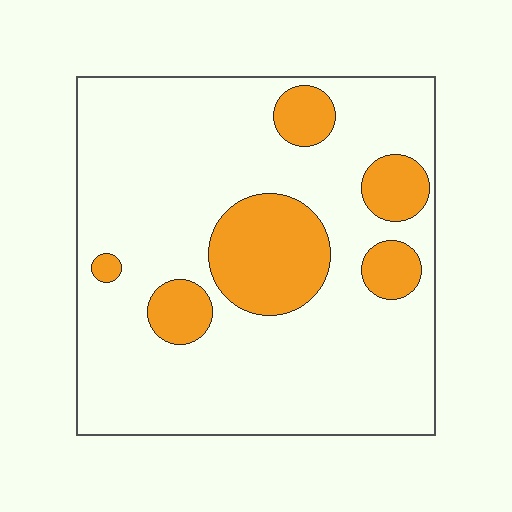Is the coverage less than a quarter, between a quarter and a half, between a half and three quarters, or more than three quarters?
Less than a quarter.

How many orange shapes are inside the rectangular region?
6.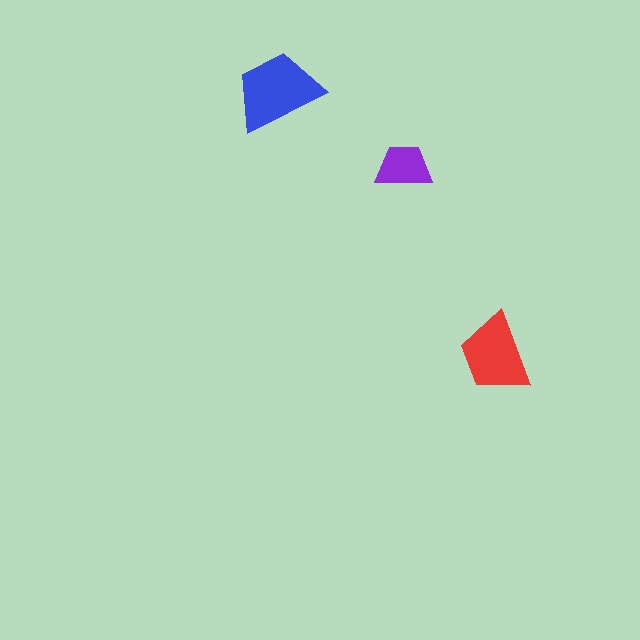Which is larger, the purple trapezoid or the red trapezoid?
The red one.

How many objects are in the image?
There are 3 objects in the image.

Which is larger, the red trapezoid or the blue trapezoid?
The blue one.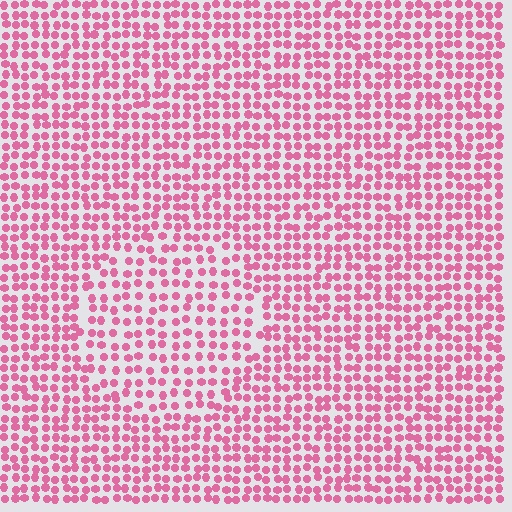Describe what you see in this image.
The image contains small pink elements arranged at two different densities. A circle-shaped region is visible where the elements are less densely packed than the surrounding area.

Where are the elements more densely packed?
The elements are more densely packed outside the circle boundary.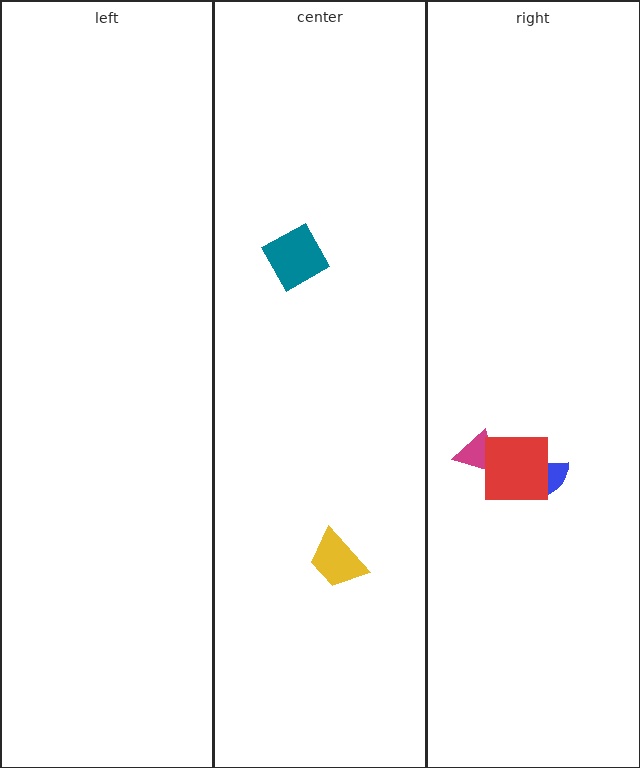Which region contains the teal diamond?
The center region.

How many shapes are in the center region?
2.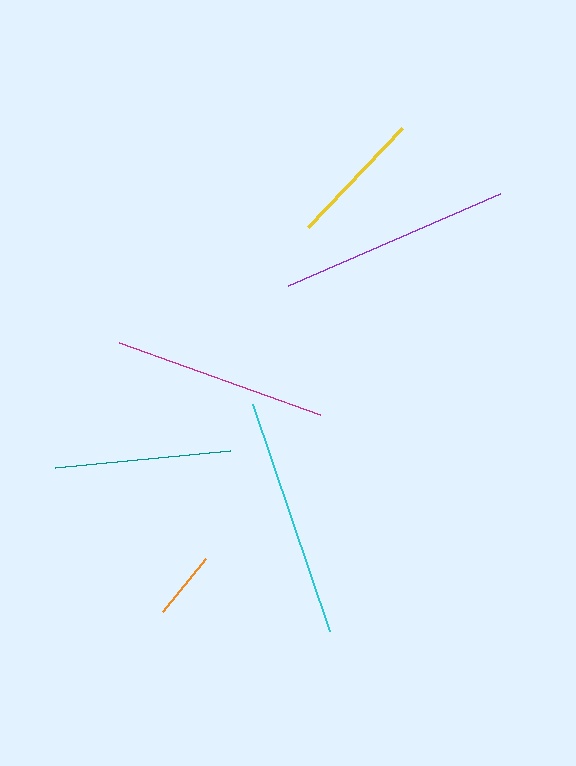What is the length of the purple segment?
The purple segment is approximately 231 pixels long.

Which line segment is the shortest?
The orange line is the shortest at approximately 69 pixels.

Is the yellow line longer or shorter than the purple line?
The purple line is longer than the yellow line.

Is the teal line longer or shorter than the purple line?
The purple line is longer than the teal line.